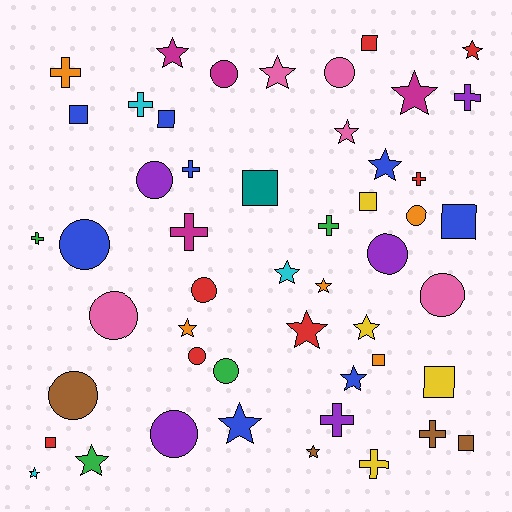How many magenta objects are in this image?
There are 4 magenta objects.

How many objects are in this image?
There are 50 objects.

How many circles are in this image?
There are 13 circles.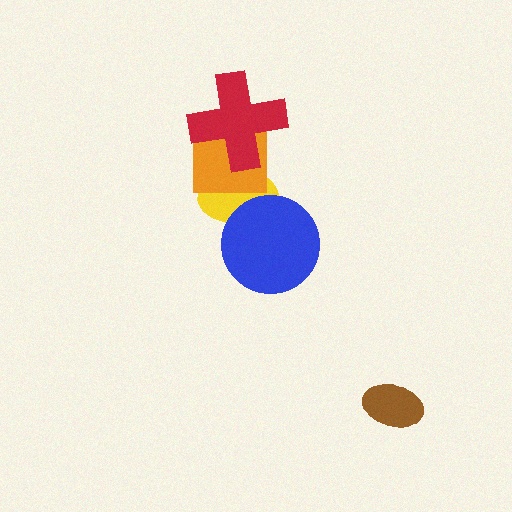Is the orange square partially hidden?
Yes, it is partially covered by another shape.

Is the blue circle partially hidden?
No, no other shape covers it.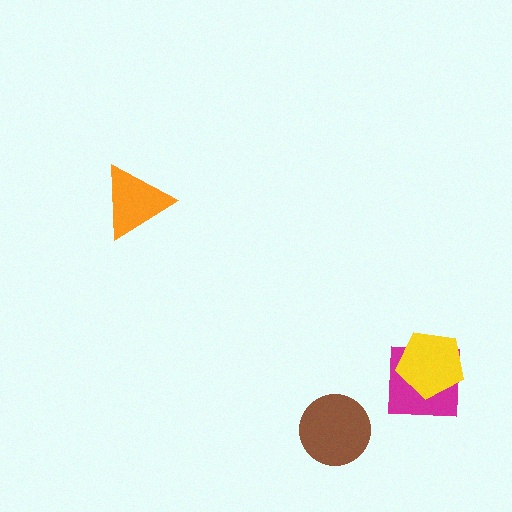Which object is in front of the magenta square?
The yellow pentagon is in front of the magenta square.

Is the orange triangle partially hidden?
No, no other shape covers it.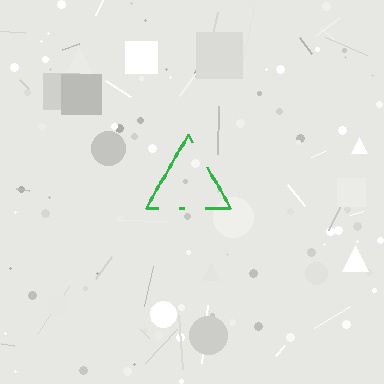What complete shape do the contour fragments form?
The contour fragments form a triangle.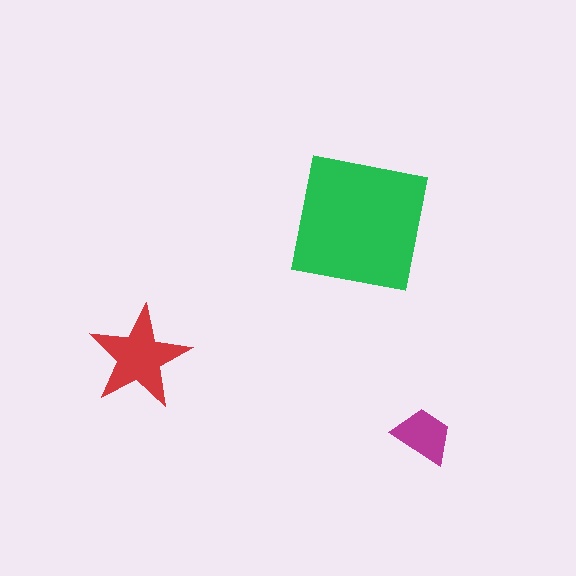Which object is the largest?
The green square.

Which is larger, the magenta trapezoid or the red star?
The red star.